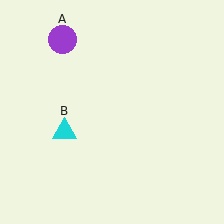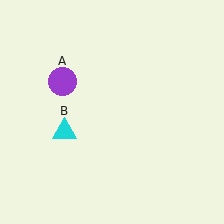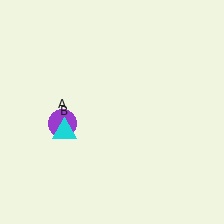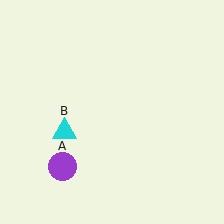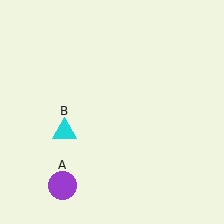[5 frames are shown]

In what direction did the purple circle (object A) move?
The purple circle (object A) moved down.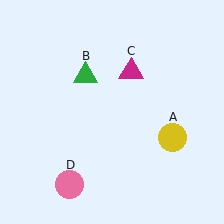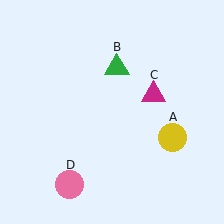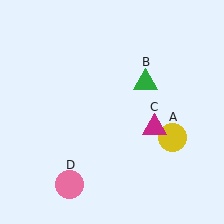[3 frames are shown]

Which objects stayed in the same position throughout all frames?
Yellow circle (object A) and pink circle (object D) remained stationary.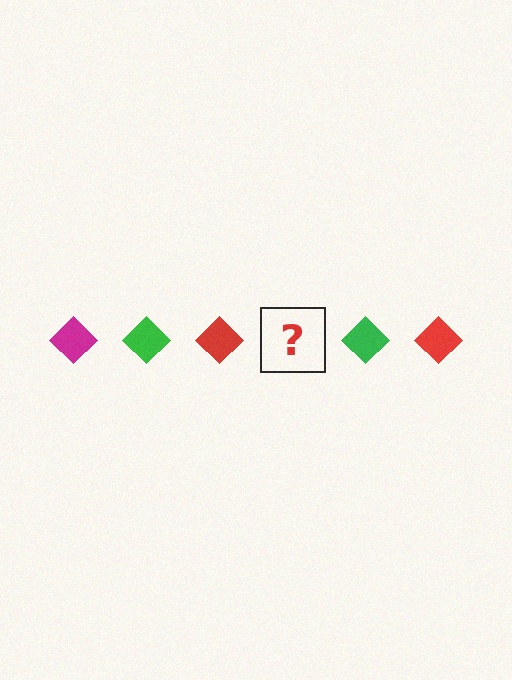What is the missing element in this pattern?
The missing element is a magenta diamond.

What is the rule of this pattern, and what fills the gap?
The rule is that the pattern cycles through magenta, green, red diamonds. The gap should be filled with a magenta diamond.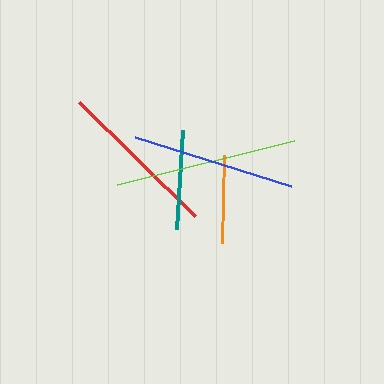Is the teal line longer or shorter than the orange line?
The teal line is longer than the orange line.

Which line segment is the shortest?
The orange line is the shortest at approximately 88 pixels.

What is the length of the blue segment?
The blue segment is approximately 163 pixels long.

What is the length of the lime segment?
The lime segment is approximately 183 pixels long.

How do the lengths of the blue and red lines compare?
The blue and red lines are approximately the same length.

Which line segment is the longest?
The lime line is the longest at approximately 183 pixels.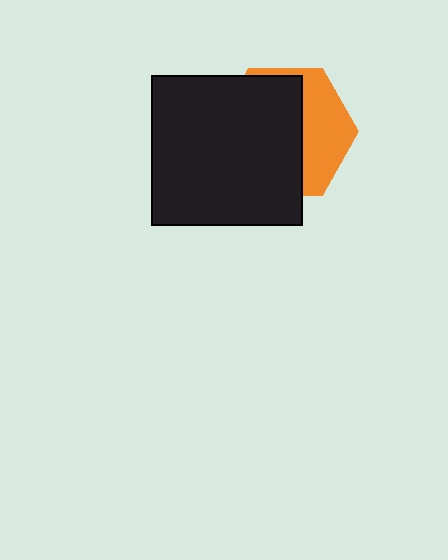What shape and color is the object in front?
The object in front is a black square.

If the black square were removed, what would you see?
You would see the complete orange hexagon.